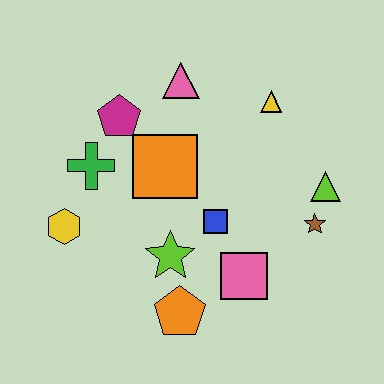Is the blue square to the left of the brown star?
Yes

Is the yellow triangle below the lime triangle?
No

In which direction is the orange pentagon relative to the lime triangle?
The orange pentagon is to the left of the lime triangle.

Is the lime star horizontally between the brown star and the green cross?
Yes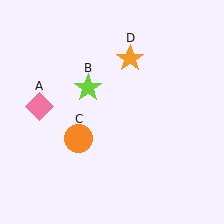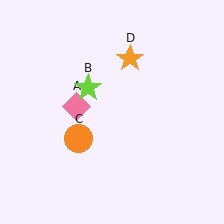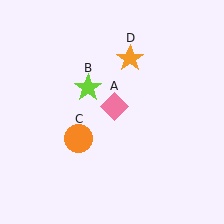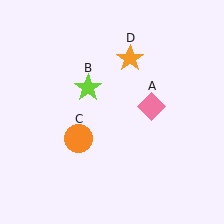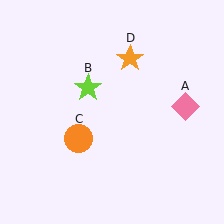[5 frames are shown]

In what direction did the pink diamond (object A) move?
The pink diamond (object A) moved right.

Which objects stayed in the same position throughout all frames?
Lime star (object B) and orange circle (object C) and orange star (object D) remained stationary.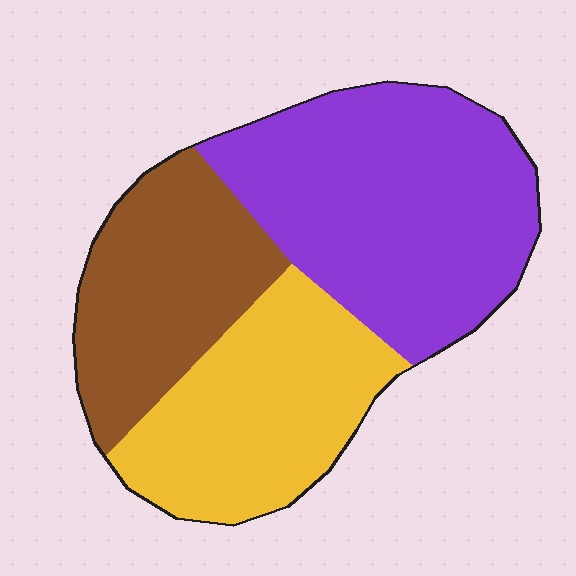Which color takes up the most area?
Purple, at roughly 45%.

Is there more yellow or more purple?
Purple.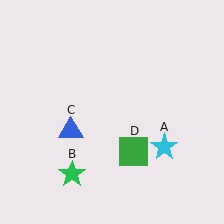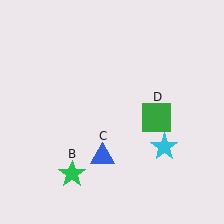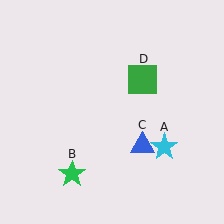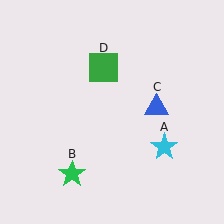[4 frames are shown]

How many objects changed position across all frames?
2 objects changed position: blue triangle (object C), green square (object D).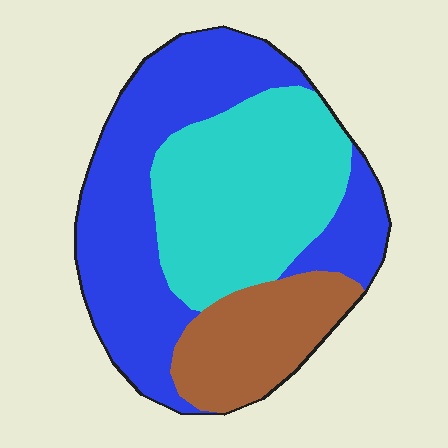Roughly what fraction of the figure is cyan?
Cyan takes up between a third and a half of the figure.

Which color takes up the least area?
Brown, at roughly 20%.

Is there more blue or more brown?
Blue.